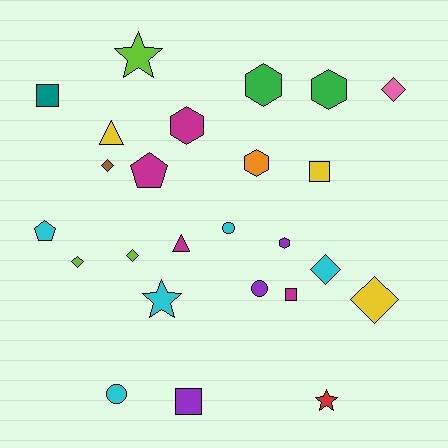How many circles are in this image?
There are 3 circles.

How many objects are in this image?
There are 25 objects.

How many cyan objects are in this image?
There are 5 cyan objects.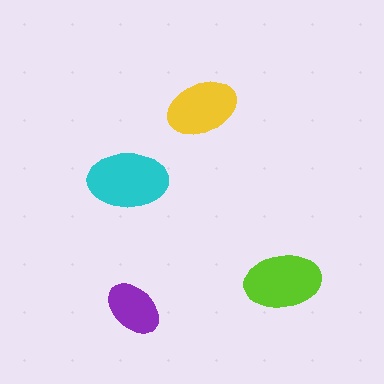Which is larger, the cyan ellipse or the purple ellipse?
The cyan one.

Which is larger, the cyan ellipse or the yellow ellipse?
The cyan one.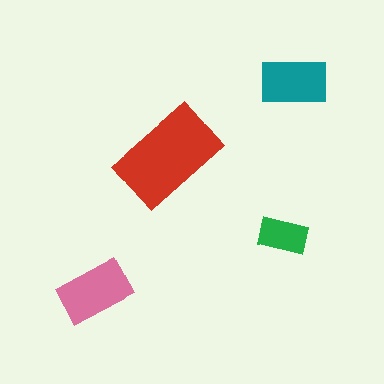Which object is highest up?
The teal rectangle is topmost.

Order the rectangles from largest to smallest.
the red one, the pink one, the teal one, the green one.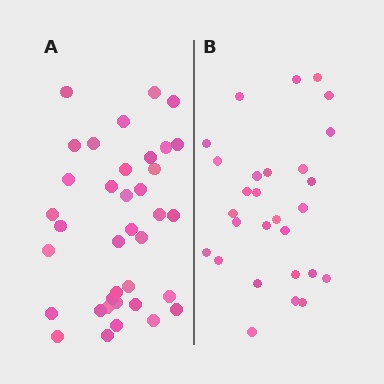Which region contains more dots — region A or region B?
Region A (the left region) has more dots.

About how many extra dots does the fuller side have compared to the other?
Region A has roughly 8 or so more dots than region B.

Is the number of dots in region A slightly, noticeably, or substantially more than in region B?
Region A has noticeably more, but not dramatically so. The ratio is roughly 1.3 to 1.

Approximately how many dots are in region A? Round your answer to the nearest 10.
About 40 dots. (The exact count is 37, which rounds to 40.)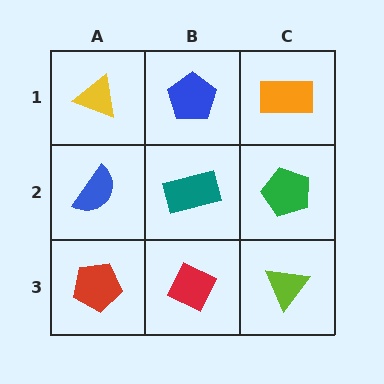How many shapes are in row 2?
3 shapes.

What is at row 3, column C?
A lime triangle.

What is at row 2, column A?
A blue semicircle.